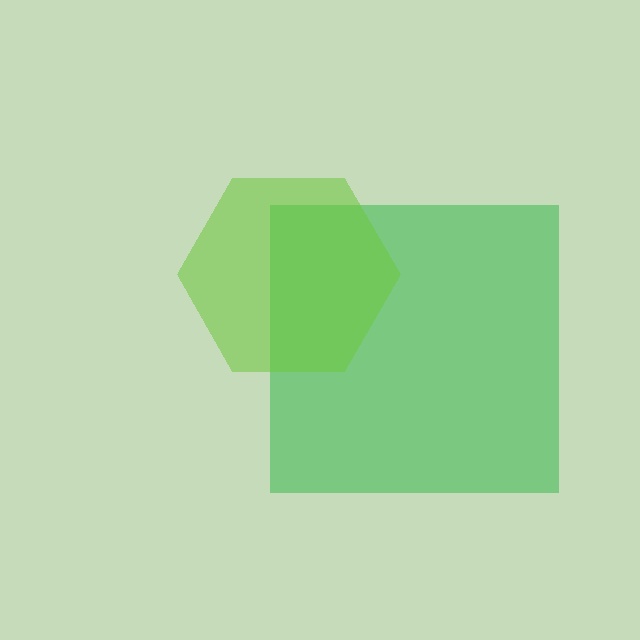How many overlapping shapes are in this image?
There are 2 overlapping shapes in the image.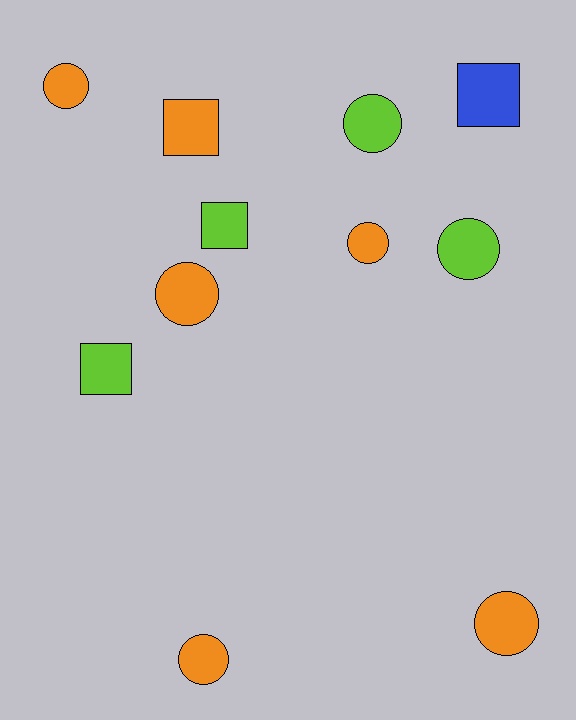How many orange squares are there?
There is 1 orange square.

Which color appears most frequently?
Orange, with 6 objects.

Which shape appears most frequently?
Circle, with 7 objects.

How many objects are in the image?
There are 11 objects.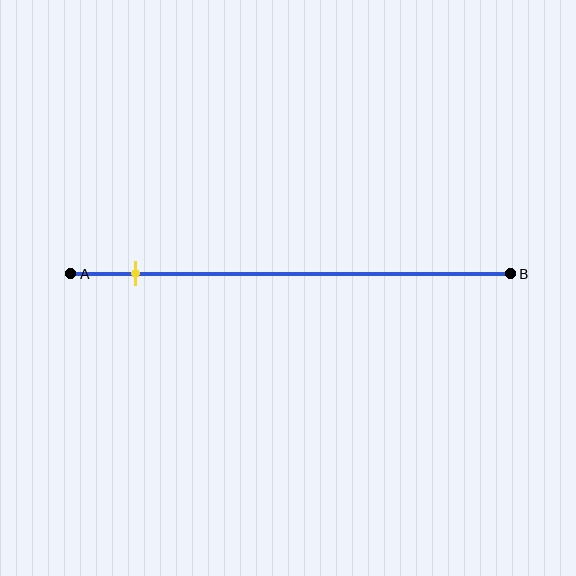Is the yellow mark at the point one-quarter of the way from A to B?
No, the mark is at about 15% from A, not at the 25% one-quarter point.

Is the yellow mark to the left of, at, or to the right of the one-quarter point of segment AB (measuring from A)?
The yellow mark is to the left of the one-quarter point of segment AB.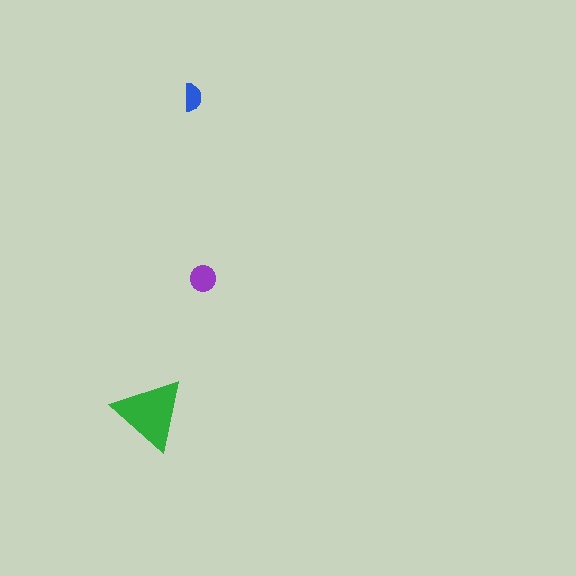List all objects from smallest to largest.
The blue semicircle, the purple circle, the green triangle.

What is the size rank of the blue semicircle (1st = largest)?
3rd.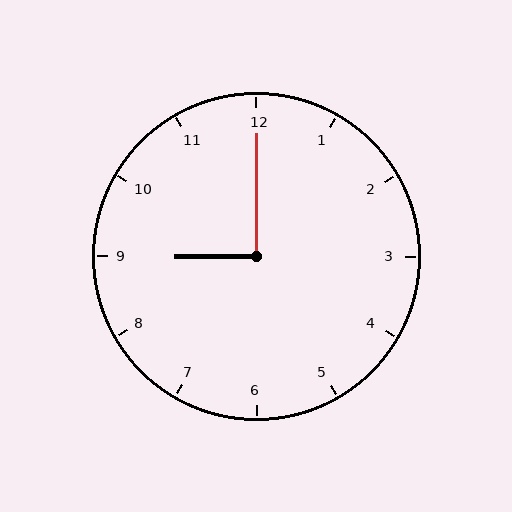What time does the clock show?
9:00.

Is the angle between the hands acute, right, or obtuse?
It is right.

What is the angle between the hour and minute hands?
Approximately 90 degrees.